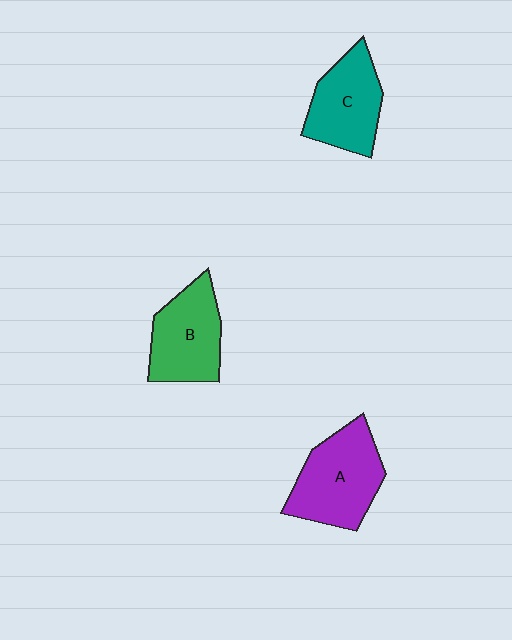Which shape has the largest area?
Shape A (purple).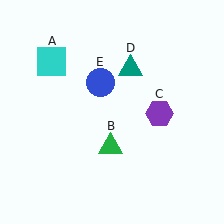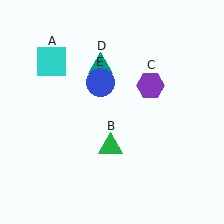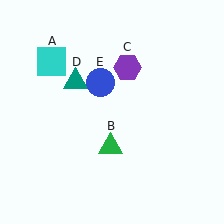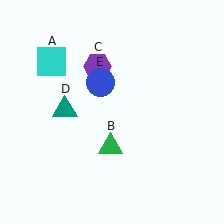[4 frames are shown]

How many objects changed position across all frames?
2 objects changed position: purple hexagon (object C), teal triangle (object D).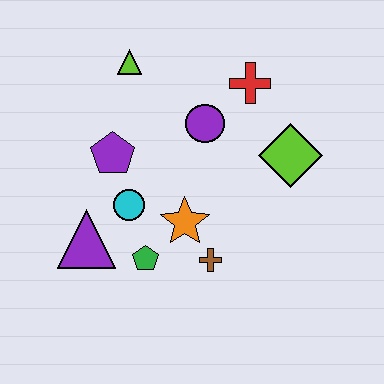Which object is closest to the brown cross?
The orange star is closest to the brown cross.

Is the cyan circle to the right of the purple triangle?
Yes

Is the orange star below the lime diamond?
Yes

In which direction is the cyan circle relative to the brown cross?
The cyan circle is to the left of the brown cross.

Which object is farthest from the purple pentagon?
The lime diamond is farthest from the purple pentagon.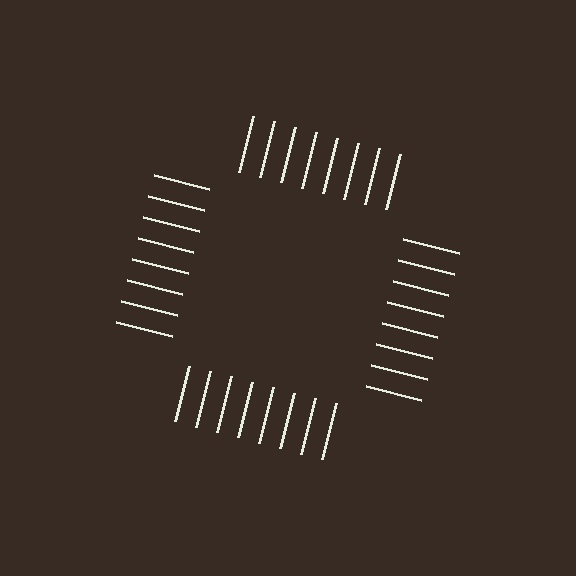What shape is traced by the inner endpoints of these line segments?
An illusory square — the line segments terminate on its edges but no continuous stroke is drawn.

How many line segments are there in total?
32 — 8 along each of the 4 edges.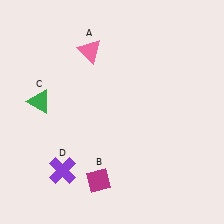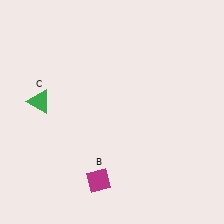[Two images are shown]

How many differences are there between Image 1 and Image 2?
There are 2 differences between the two images.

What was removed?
The pink triangle (A), the purple cross (D) were removed in Image 2.